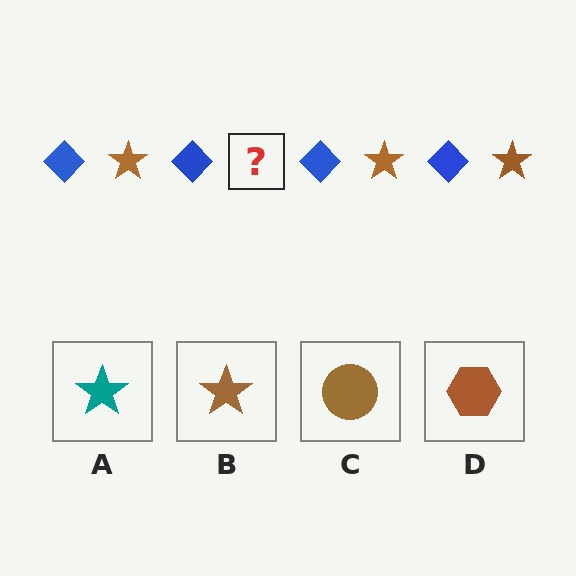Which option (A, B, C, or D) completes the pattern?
B.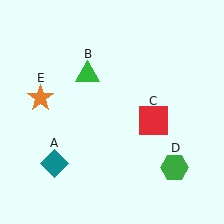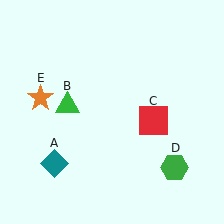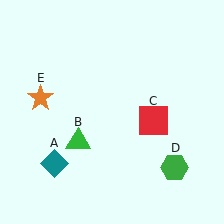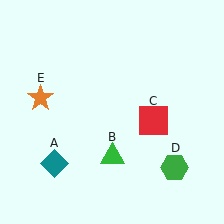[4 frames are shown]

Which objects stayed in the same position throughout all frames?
Teal diamond (object A) and red square (object C) and green hexagon (object D) and orange star (object E) remained stationary.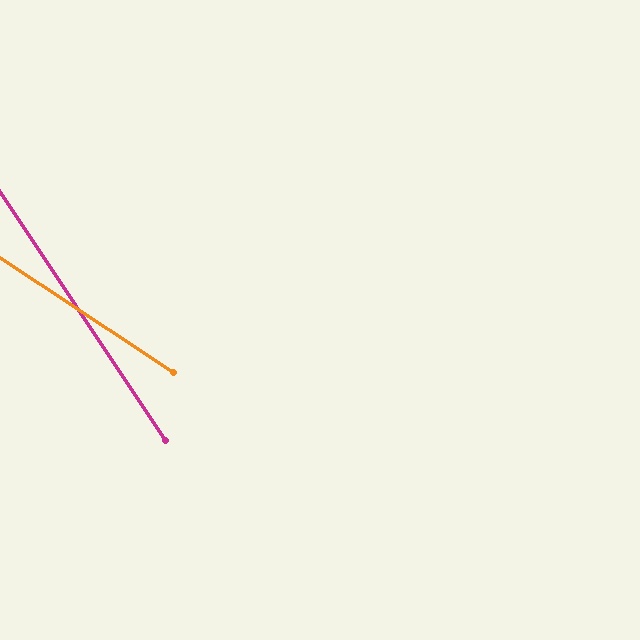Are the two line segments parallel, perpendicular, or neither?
Neither parallel nor perpendicular — they differ by about 23°.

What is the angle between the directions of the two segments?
Approximately 23 degrees.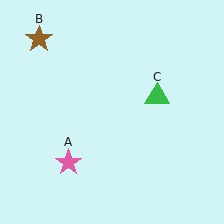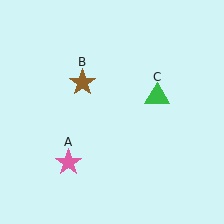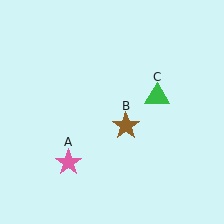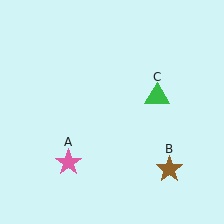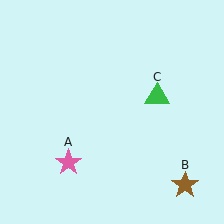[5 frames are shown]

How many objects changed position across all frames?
1 object changed position: brown star (object B).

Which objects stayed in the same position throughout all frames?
Pink star (object A) and green triangle (object C) remained stationary.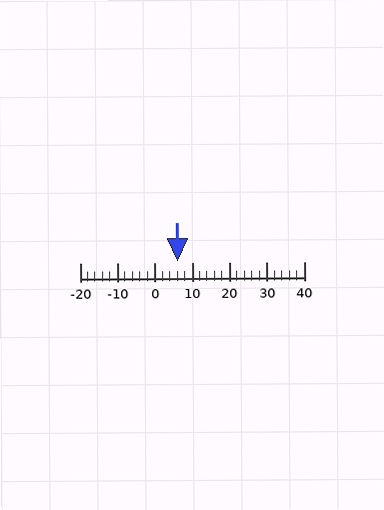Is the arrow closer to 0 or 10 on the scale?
The arrow is closer to 10.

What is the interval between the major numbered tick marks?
The major tick marks are spaced 10 units apart.